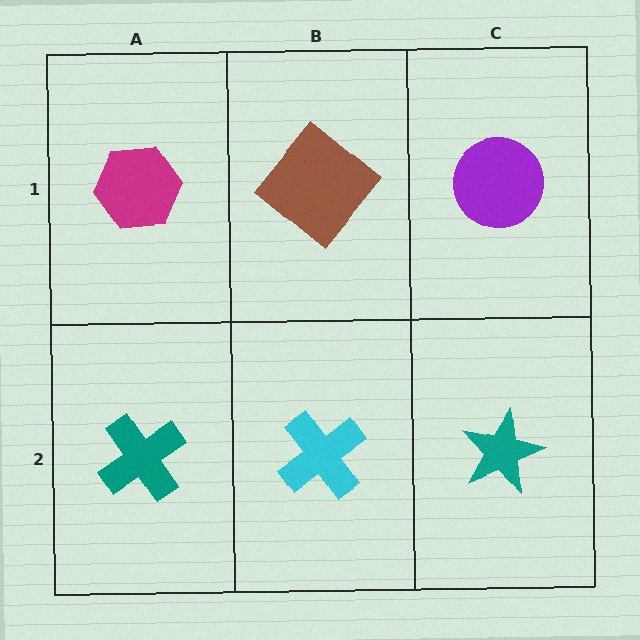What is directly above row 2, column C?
A purple circle.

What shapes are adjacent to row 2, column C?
A purple circle (row 1, column C), a cyan cross (row 2, column B).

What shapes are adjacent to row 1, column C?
A teal star (row 2, column C), a brown diamond (row 1, column B).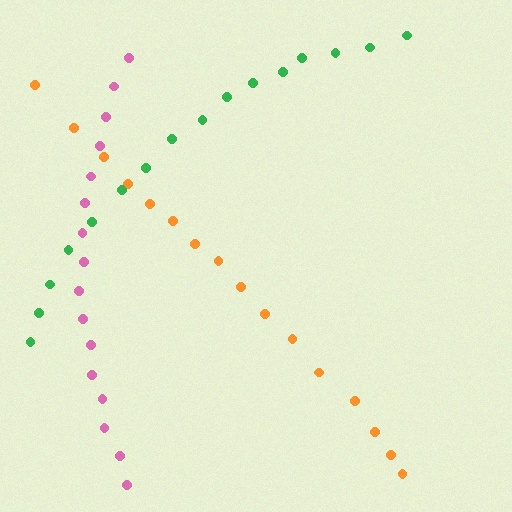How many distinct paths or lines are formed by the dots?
There are 3 distinct paths.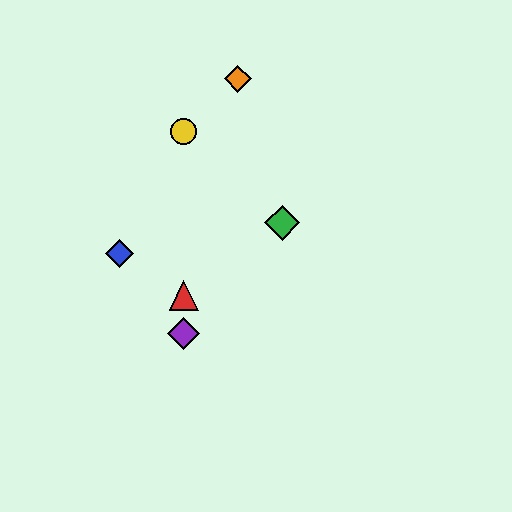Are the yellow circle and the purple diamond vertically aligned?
Yes, both are at x≈184.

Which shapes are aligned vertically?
The red triangle, the yellow circle, the purple diamond are aligned vertically.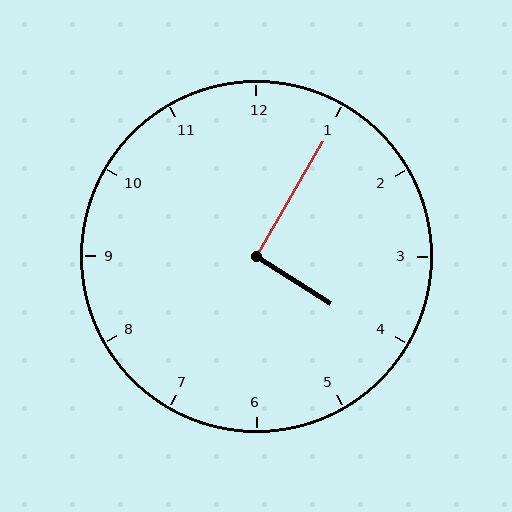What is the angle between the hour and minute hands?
Approximately 92 degrees.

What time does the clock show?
4:05.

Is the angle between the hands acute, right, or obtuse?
It is right.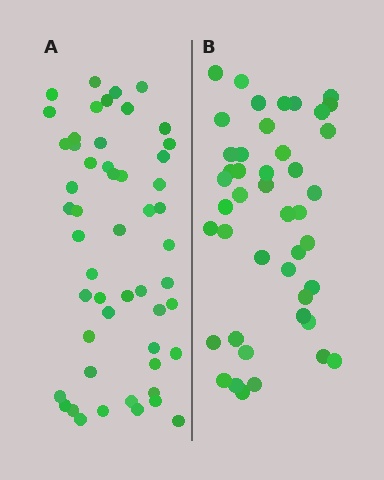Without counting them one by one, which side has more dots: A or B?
Region A (the left region) has more dots.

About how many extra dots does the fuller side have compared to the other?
Region A has roughly 8 or so more dots than region B.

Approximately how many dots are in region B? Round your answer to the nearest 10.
About 40 dots. (The exact count is 44, which rounds to 40.)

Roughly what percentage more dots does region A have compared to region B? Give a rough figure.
About 20% more.